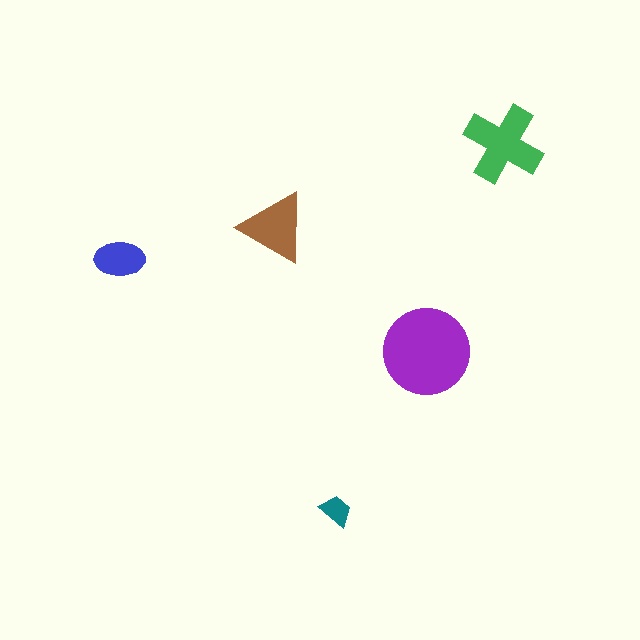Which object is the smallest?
The teal trapezoid.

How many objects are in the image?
There are 5 objects in the image.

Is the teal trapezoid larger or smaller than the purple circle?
Smaller.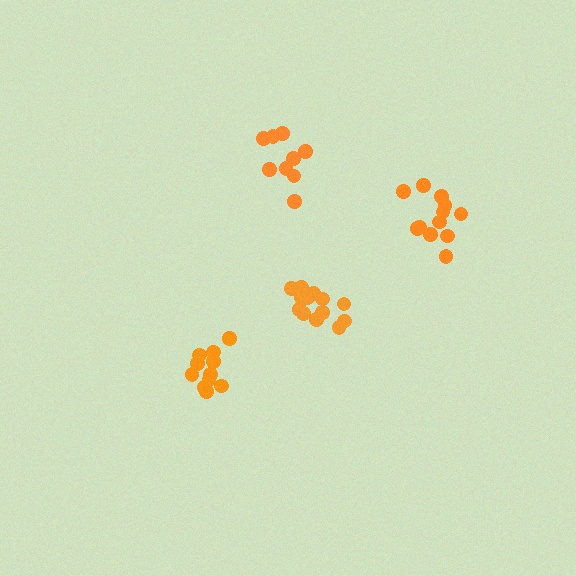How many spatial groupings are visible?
There are 4 spatial groupings.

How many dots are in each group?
Group 1: 11 dots, Group 2: 9 dots, Group 3: 12 dots, Group 4: 13 dots (45 total).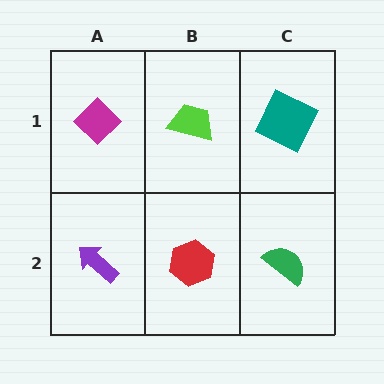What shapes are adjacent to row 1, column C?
A green semicircle (row 2, column C), a lime trapezoid (row 1, column B).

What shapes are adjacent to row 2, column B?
A lime trapezoid (row 1, column B), a purple arrow (row 2, column A), a green semicircle (row 2, column C).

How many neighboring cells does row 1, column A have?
2.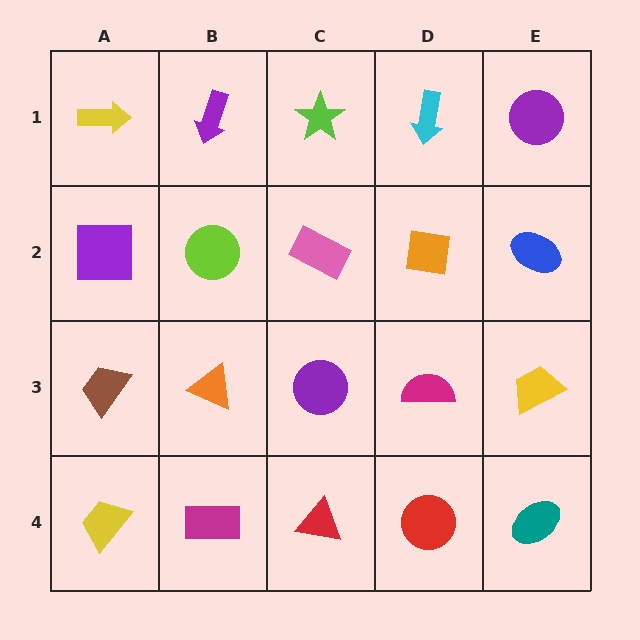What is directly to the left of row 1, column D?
A lime star.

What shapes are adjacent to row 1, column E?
A blue ellipse (row 2, column E), a cyan arrow (row 1, column D).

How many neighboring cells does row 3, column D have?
4.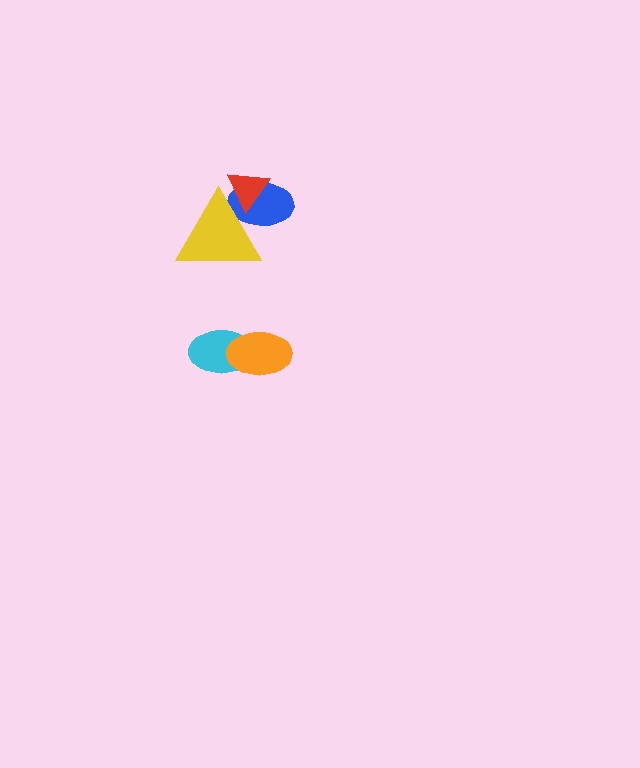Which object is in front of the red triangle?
The yellow triangle is in front of the red triangle.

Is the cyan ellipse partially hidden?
Yes, it is partially covered by another shape.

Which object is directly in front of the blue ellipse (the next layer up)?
The red triangle is directly in front of the blue ellipse.